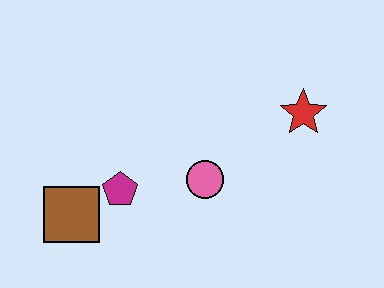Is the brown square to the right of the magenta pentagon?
No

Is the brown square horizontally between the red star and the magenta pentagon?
No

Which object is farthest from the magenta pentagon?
The red star is farthest from the magenta pentagon.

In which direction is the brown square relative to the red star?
The brown square is to the left of the red star.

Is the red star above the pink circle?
Yes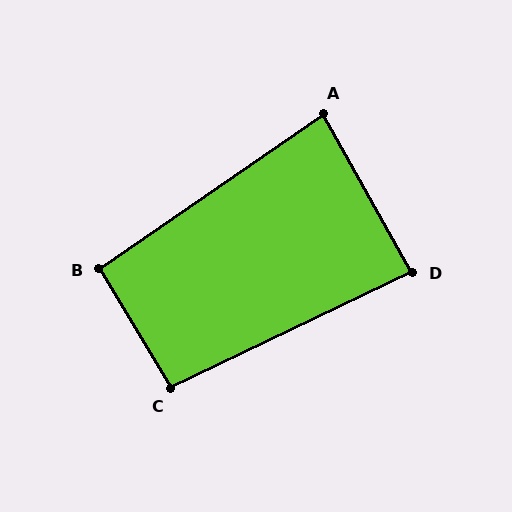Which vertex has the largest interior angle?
C, at approximately 95 degrees.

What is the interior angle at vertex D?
Approximately 86 degrees (approximately right).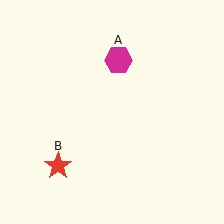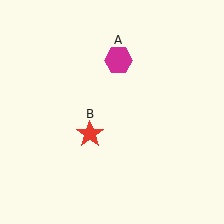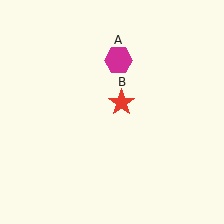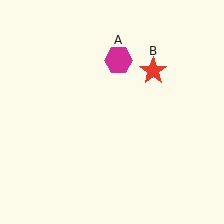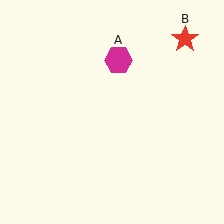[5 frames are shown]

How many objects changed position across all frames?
1 object changed position: red star (object B).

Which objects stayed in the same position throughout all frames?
Magenta hexagon (object A) remained stationary.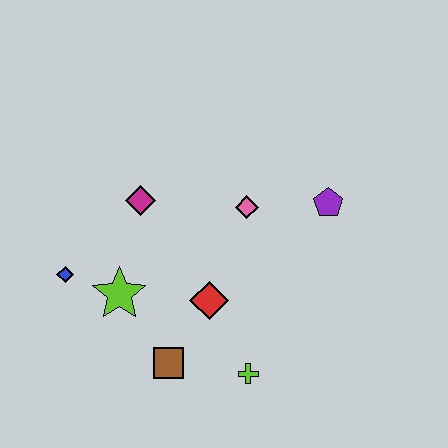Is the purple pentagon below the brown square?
No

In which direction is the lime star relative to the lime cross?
The lime star is to the left of the lime cross.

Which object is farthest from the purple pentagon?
The blue diamond is farthest from the purple pentagon.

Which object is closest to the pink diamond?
The purple pentagon is closest to the pink diamond.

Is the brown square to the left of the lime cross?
Yes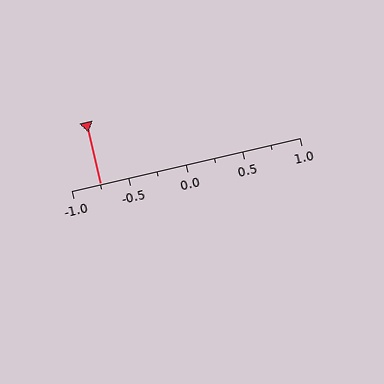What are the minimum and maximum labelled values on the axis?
The axis runs from -1.0 to 1.0.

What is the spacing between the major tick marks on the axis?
The major ticks are spaced 0.5 apart.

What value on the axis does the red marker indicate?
The marker indicates approximately -0.75.